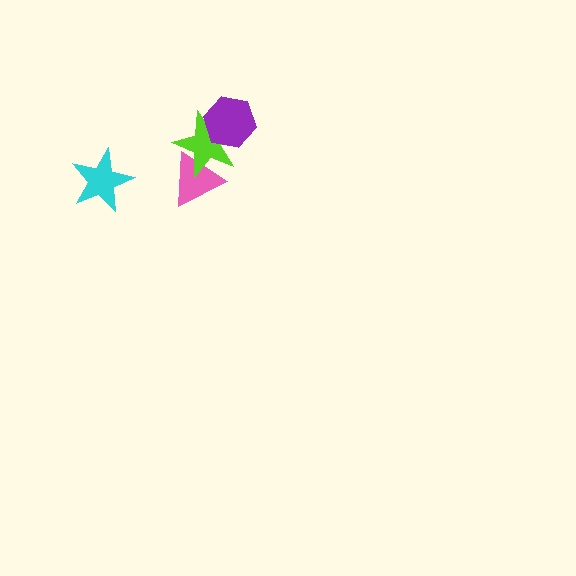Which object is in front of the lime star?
The purple hexagon is in front of the lime star.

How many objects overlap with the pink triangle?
1 object overlaps with the pink triangle.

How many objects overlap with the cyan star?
0 objects overlap with the cyan star.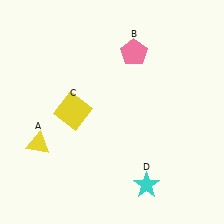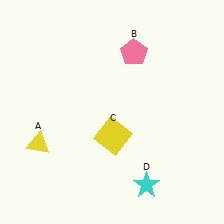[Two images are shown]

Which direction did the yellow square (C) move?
The yellow square (C) moved right.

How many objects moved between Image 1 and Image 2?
1 object moved between the two images.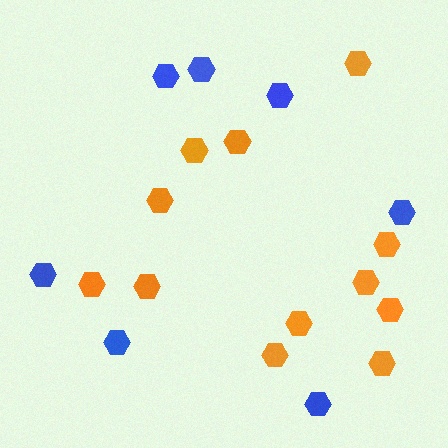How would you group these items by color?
There are 2 groups: one group of blue hexagons (7) and one group of orange hexagons (12).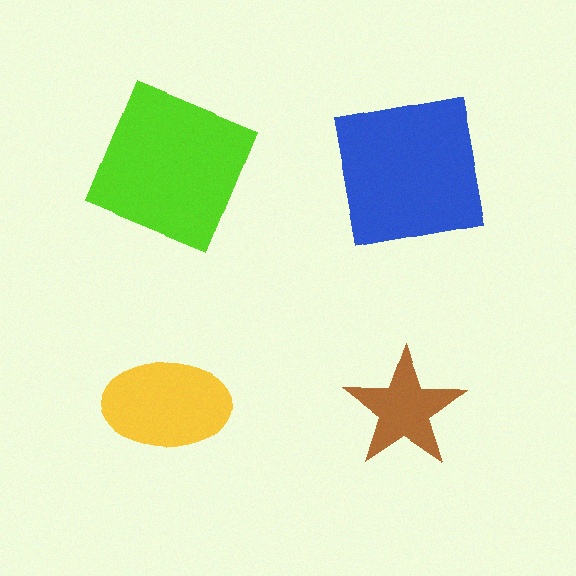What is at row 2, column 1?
A yellow ellipse.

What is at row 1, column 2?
A blue square.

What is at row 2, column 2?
A brown star.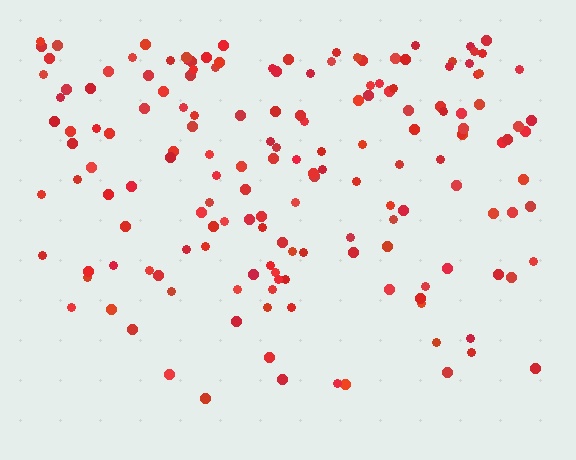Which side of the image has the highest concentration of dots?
The top.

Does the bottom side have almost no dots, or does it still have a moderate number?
Still a moderate number, just noticeably fewer than the top.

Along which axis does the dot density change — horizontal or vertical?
Vertical.